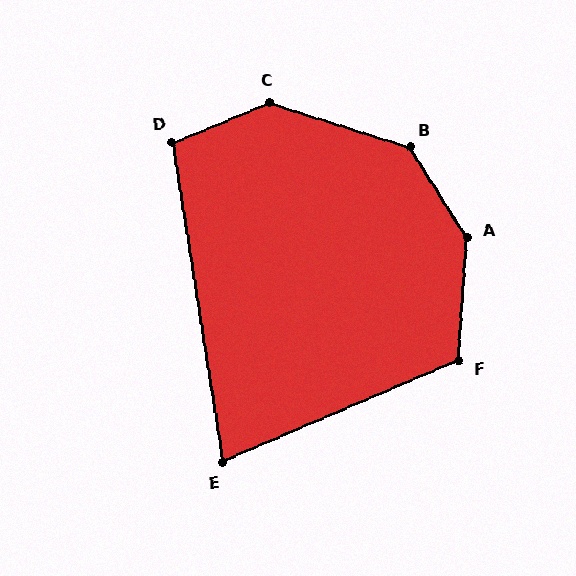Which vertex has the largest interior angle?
A, at approximately 144 degrees.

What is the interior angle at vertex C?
Approximately 140 degrees (obtuse).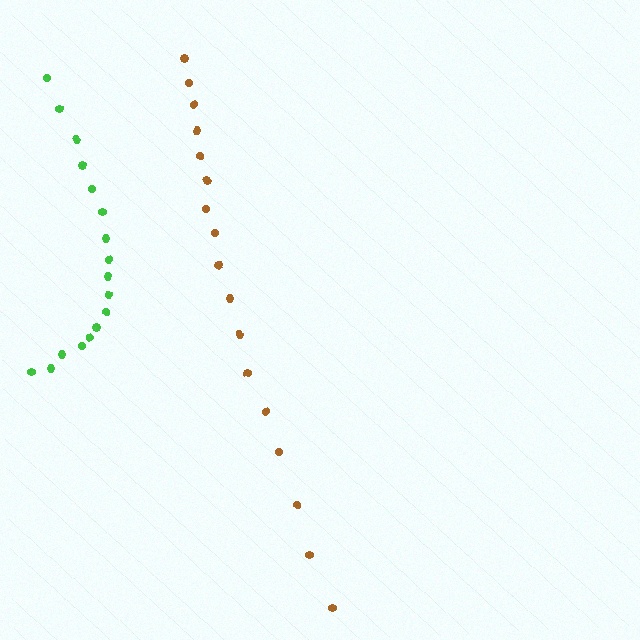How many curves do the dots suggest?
There are 2 distinct paths.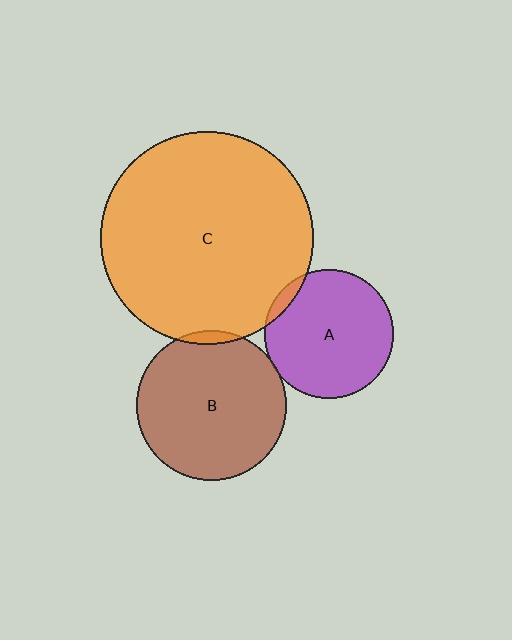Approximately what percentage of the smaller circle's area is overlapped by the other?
Approximately 5%.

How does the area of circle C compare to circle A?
Approximately 2.7 times.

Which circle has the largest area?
Circle C (orange).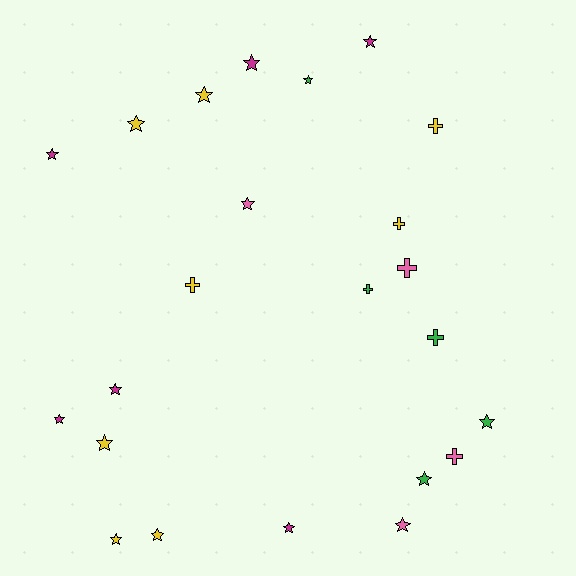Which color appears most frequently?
Yellow, with 8 objects.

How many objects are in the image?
There are 23 objects.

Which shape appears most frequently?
Star, with 16 objects.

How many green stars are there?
There are 3 green stars.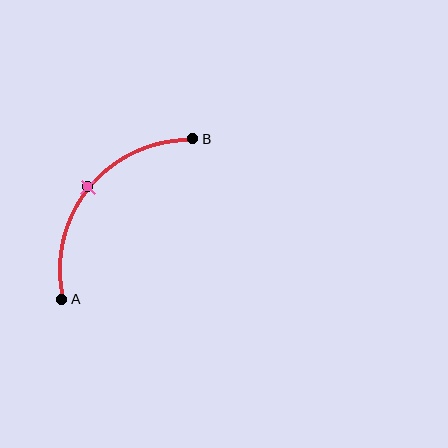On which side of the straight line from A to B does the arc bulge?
The arc bulges above and to the left of the straight line connecting A and B.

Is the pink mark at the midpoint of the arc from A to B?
Yes. The pink mark lies on the arc at equal arc-length from both A and B — it is the arc midpoint.